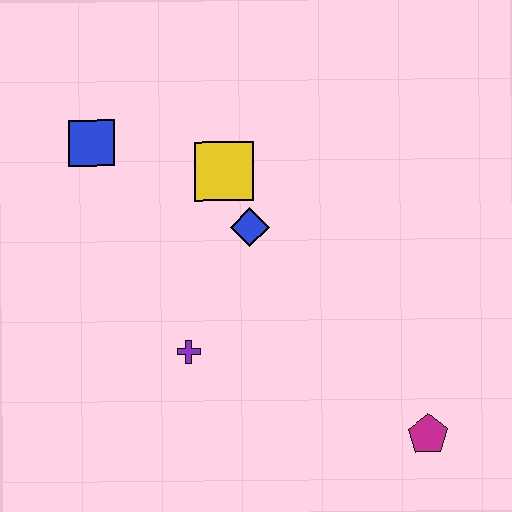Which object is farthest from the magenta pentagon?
The blue square is farthest from the magenta pentagon.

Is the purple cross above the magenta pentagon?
Yes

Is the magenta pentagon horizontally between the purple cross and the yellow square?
No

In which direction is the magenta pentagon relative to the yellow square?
The magenta pentagon is below the yellow square.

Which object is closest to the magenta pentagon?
The purple cross is closest to the magenta pentagon.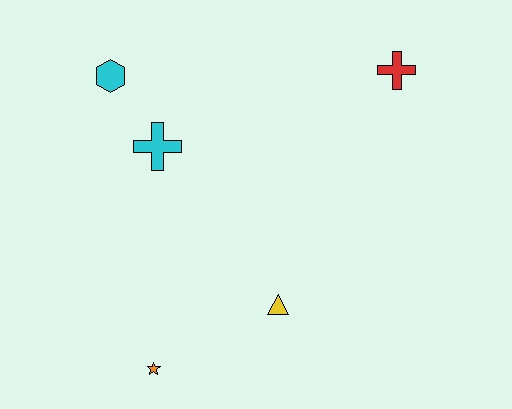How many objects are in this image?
There are 5 objects.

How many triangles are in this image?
There is 1 triangle.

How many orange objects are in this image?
There is 1 orange object.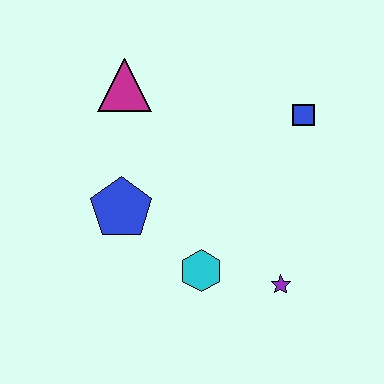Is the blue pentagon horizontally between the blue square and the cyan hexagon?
No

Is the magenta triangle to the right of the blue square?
No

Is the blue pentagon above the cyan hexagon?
Yes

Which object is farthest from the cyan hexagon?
The magenta triangle is farthest from the cyan hexagon.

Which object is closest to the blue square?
The purple star is closest to the blue square.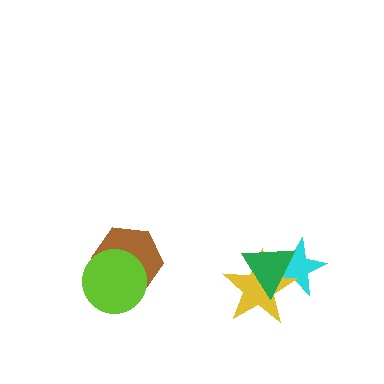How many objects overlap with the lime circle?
1 object overlaps with the lime circle.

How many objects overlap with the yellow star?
2 objects overlap with the yellow star.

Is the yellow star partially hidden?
Yes, it is partially covered by another shape.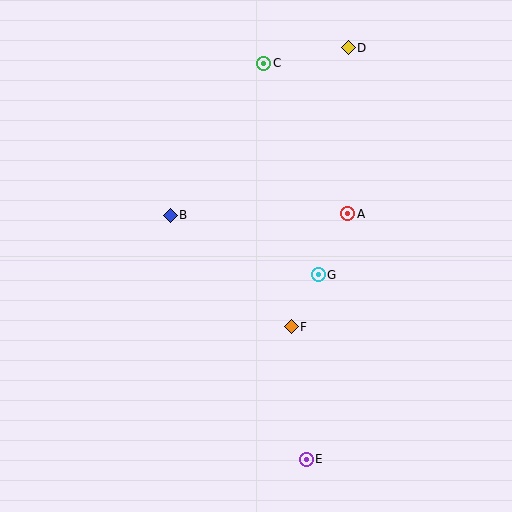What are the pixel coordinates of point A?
Point A is at (348, 214).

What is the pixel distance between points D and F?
The distance between D and F is 285 pixels.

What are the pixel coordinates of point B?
Point B is at (170, 215).